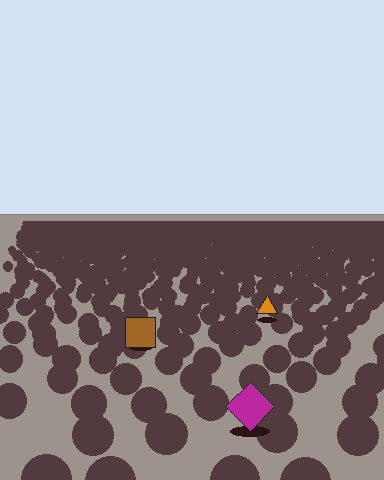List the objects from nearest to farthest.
From nearest to farthest: the magenta diamond, the brown square, the orange triangle.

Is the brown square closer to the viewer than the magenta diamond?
No. The magenta diamond is closer — you can tell from the texture gradient: the ground texture is coarser near it.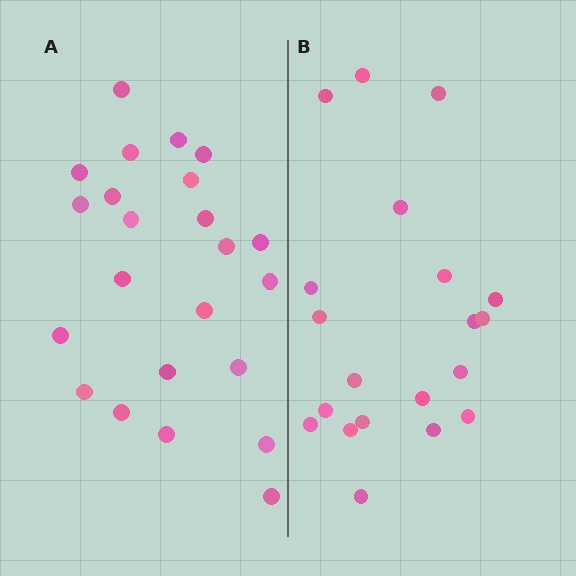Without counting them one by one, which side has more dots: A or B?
Region A (the left region) has more dots.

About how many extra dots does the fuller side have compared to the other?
Region A has just a few more — roughly 2 or 3 more dots than region B.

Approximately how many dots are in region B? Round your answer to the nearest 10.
About 20 dots.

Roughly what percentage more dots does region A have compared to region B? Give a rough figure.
About 15% more.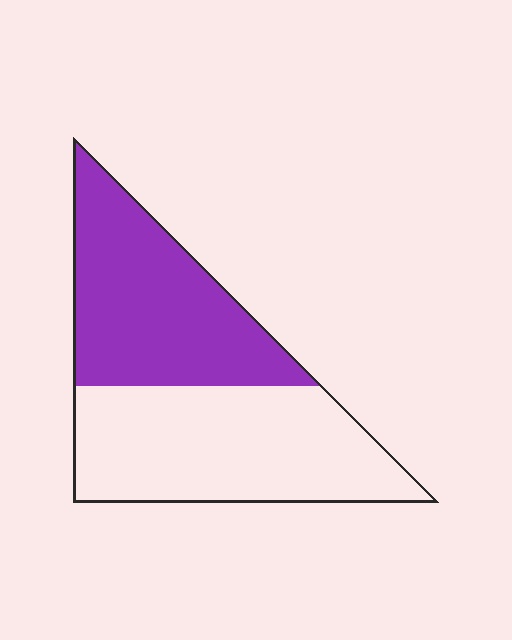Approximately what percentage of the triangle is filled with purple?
Approximately 45%.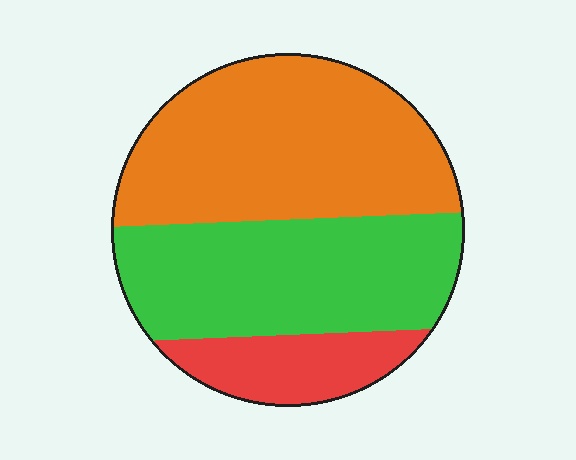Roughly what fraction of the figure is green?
Green takes up between a quarter and a half of the figure.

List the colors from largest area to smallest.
From largest to smallest: orange, green, red.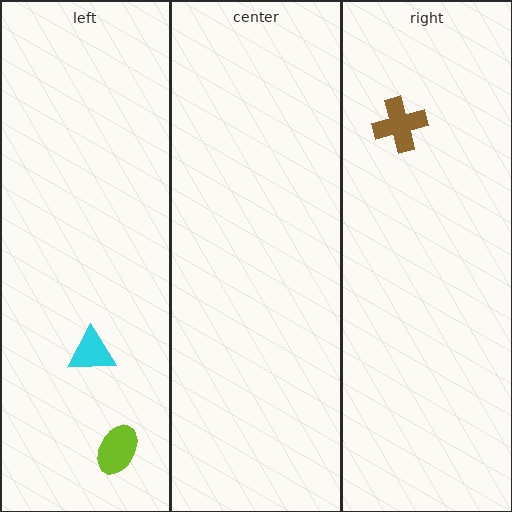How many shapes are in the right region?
1.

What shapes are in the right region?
The brown cross.